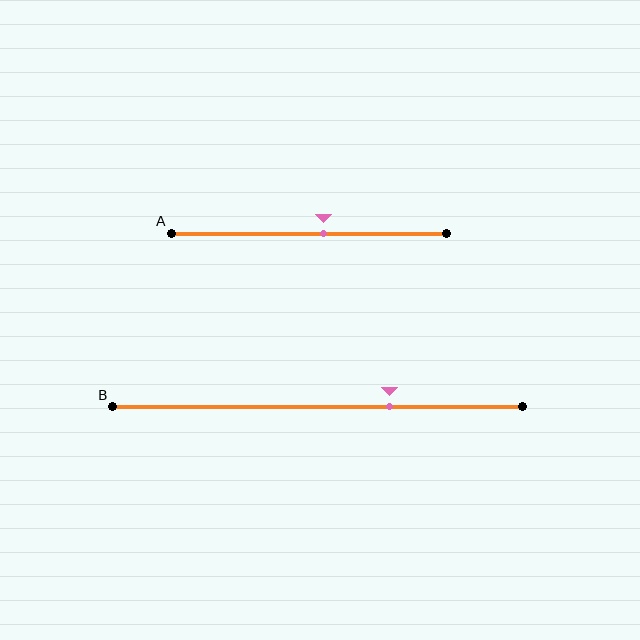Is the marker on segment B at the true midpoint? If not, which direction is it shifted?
No, the marker on segment B is shifted to the right by about 18% of the segment length.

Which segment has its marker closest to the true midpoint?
Segment A has its marker closest to the true midpoint.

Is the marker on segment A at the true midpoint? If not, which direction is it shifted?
No, the marker on segment A is shifted to the right by about 5% of the segment length.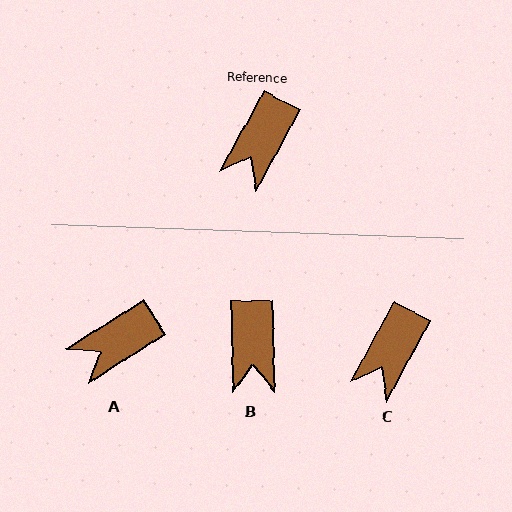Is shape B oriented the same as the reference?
No, it is off by about 30 degrees.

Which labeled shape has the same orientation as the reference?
C.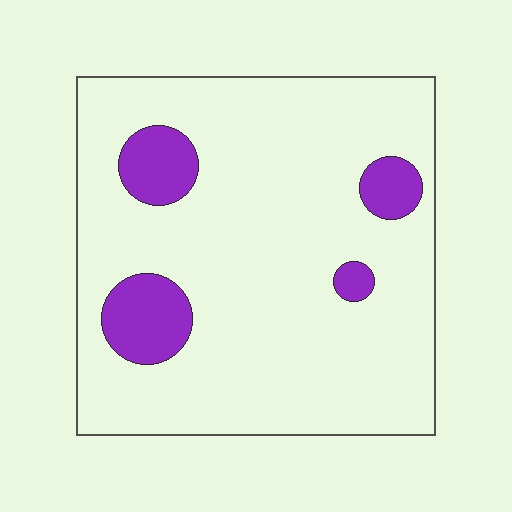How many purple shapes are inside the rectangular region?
4.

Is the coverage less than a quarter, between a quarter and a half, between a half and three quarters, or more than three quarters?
Less than a quarter.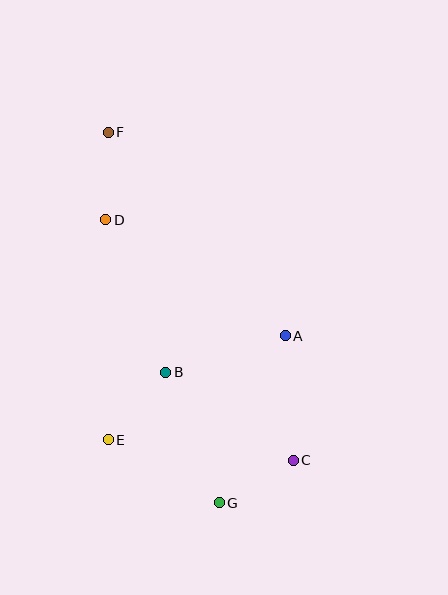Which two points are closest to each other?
Points C and G are closest to each other.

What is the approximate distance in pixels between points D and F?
The distance between D and F is approximately 88 pixels.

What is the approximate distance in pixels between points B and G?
The distance between B and G is approximately 141 pixels.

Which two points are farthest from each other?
Points F and G are farthest from each other.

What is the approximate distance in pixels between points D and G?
The distance between D and G is approximately 305 pixels.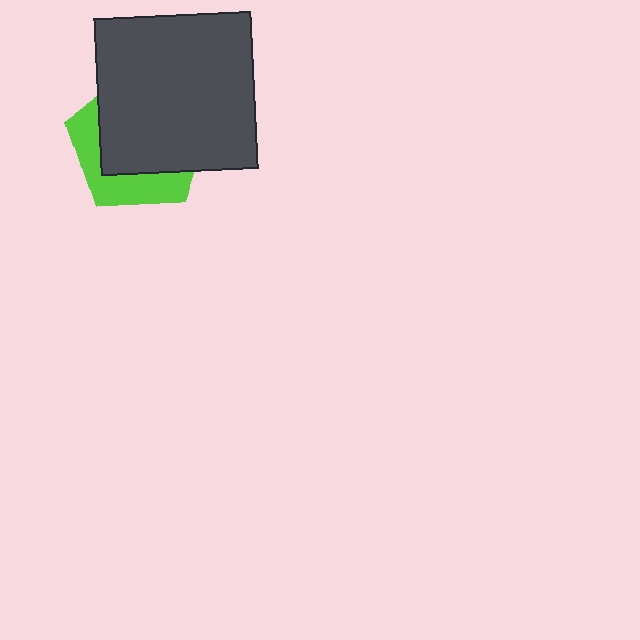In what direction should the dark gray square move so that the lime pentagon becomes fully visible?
The dark gray square should move toward the upper-right. That is the shortest direction to clear the overlap and leave the lime pentagon fully visible.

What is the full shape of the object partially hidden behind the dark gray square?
The partially hidden object is a lime pentagon.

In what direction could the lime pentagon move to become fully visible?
The lime pentagon could move toward the lower-left. That would shift it out from behind the dark gray square entirely.